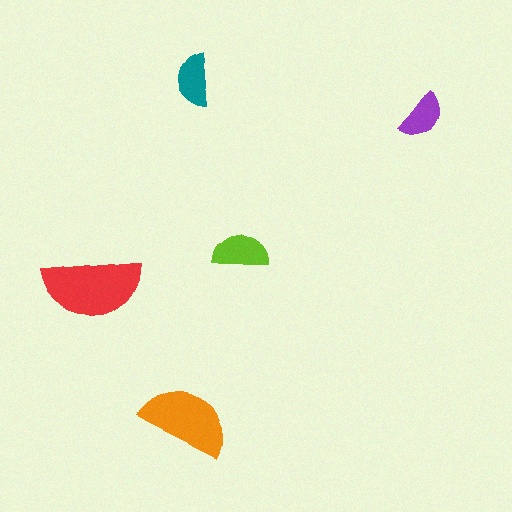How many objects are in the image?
There are 5 objects in the image.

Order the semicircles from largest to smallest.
the red one, the orange one, the lime one, the teal one, the purple one.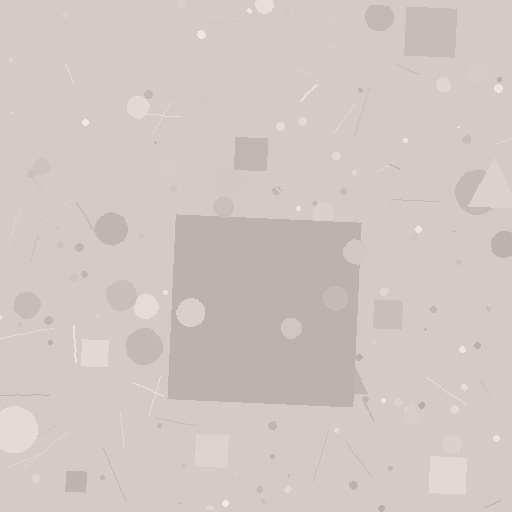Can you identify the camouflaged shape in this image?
The camouflaged shape is a square.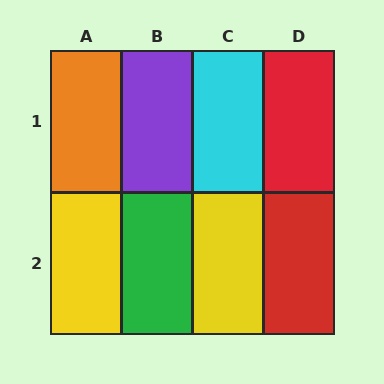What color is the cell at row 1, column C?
Cyan.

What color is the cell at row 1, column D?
Red.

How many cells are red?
2 cells are red.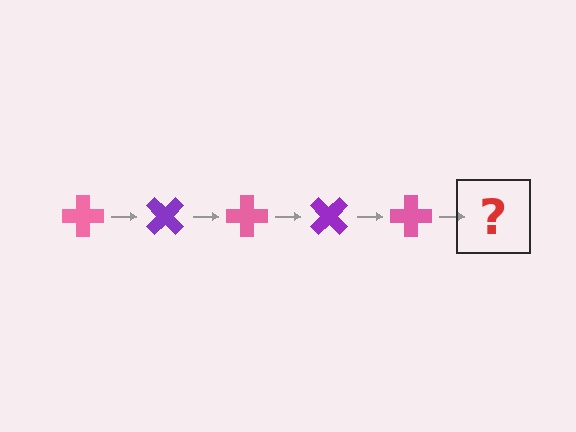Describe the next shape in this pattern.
It should be a purple cross, rotated 225 degrees from the start.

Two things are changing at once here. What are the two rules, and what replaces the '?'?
The two rules are that it rotates 45 degrees each step and the color cycles through pink and purple. The '?' should be a purple cross, rotated 225 degrees from the start.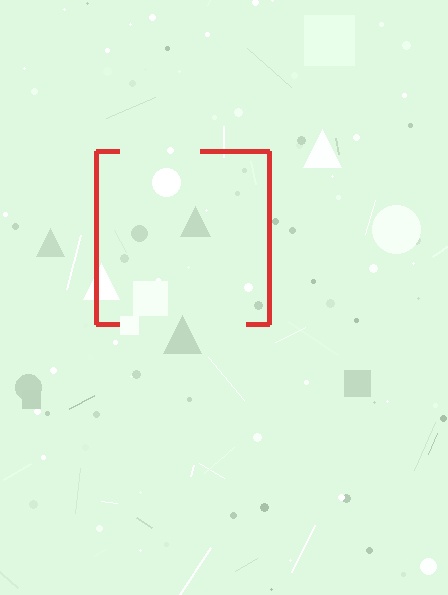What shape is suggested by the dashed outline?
The dashed outline suggests a square.